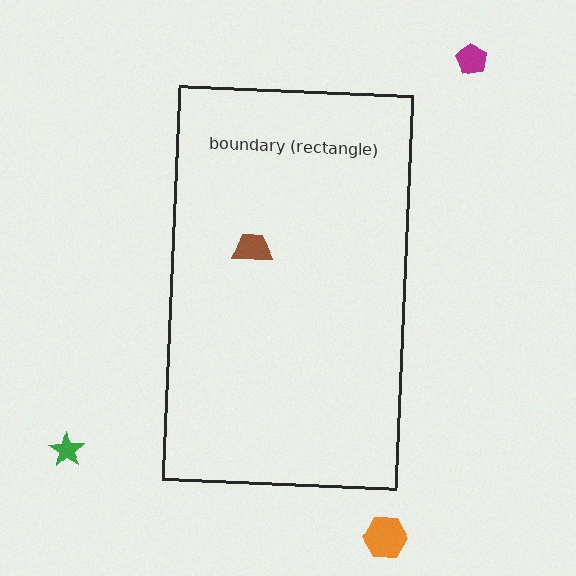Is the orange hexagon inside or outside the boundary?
Outside.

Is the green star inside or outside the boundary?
Outside.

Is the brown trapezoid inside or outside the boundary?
Inside.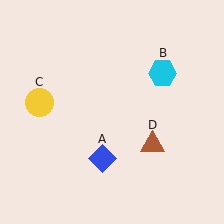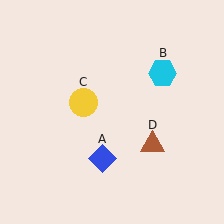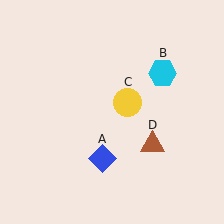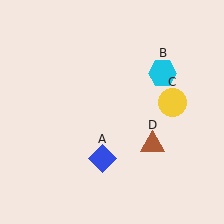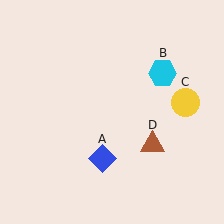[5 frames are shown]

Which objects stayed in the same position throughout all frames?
Blue diamond (object A) and cyan hexagon (object B) and brown triangle (object D) remained stationary.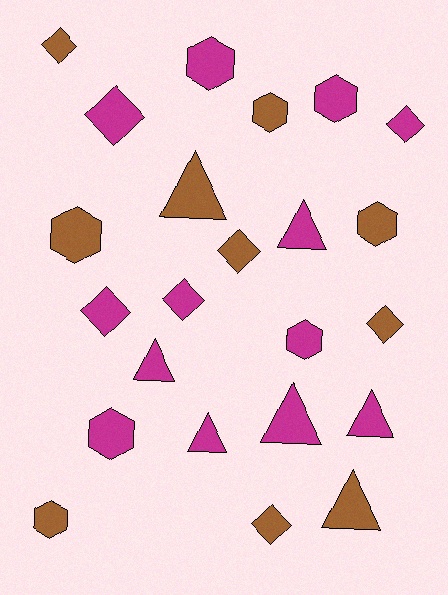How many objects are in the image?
There are 23 objects.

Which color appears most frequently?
Magenta, with 13 objects.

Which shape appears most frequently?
Diamond, with 8 objects.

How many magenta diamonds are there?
There are 4 magenta diamonds.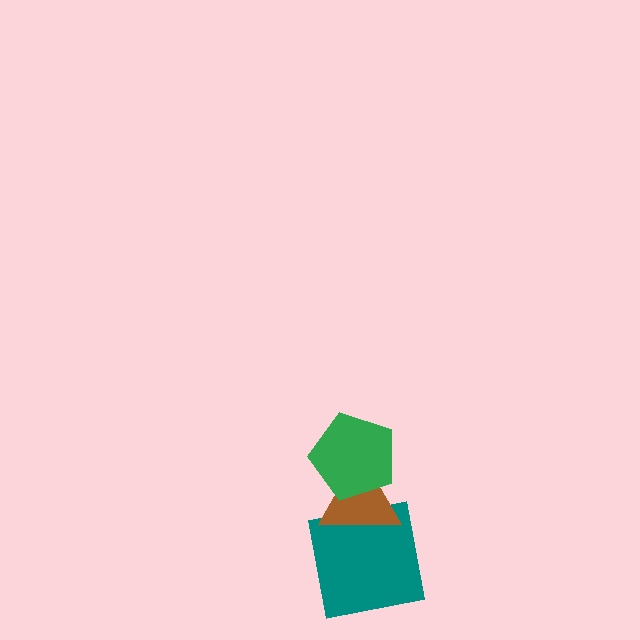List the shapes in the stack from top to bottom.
From top to bottom: the green pentagon, the brown triangle, the teal square.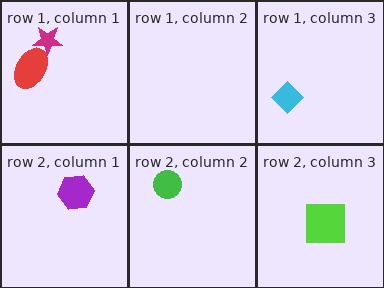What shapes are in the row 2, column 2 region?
The green circle.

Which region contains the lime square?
The row 2, column 3 region.